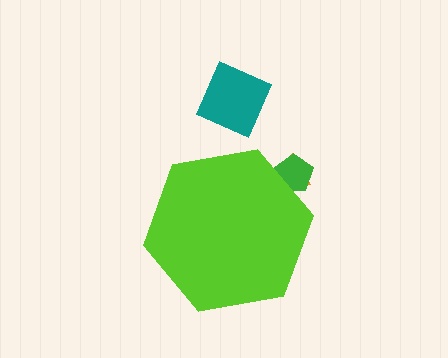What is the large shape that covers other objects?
A lime hexagon.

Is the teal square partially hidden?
No, the teal square is fully visible.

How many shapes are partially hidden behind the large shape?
2 shapes are partially hidden.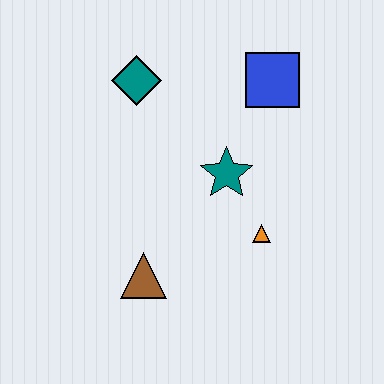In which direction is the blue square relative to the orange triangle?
The blue square is above the orange triangle.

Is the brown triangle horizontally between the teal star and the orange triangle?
No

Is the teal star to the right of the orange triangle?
No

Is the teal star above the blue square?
No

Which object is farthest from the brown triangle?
The blue square is farthest from the brown triangle.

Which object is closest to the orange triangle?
The teal star is closest to the orange triangle.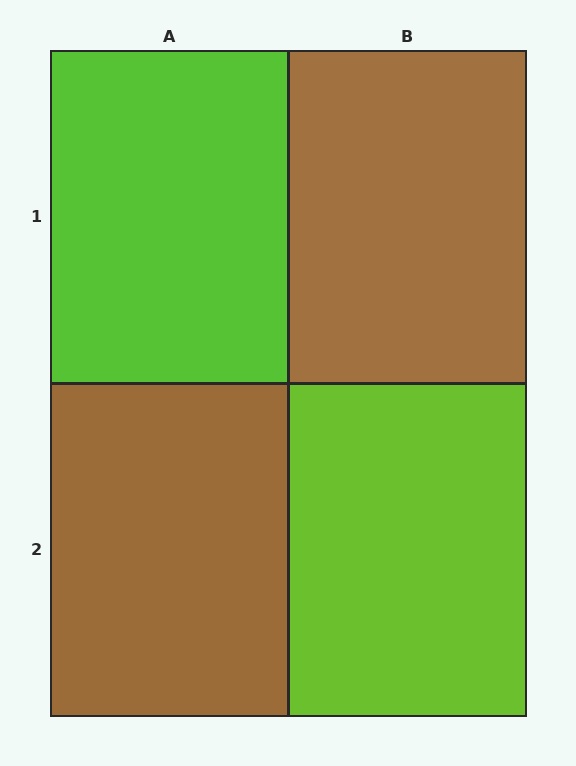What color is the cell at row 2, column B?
Lime.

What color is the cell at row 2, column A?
Brown.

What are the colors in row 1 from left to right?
Lime, brown.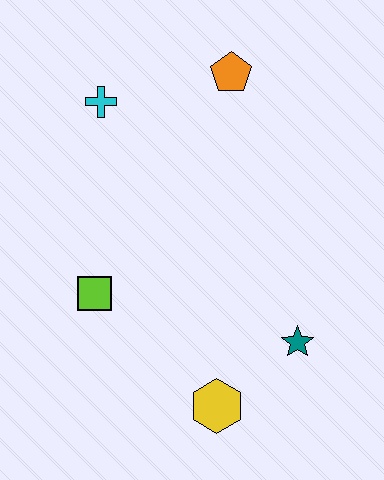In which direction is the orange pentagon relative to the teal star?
The orange pentagon is above the teal star.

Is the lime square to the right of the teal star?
No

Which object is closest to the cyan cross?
The orange pentagon is closest to the cyan cross.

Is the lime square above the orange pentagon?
No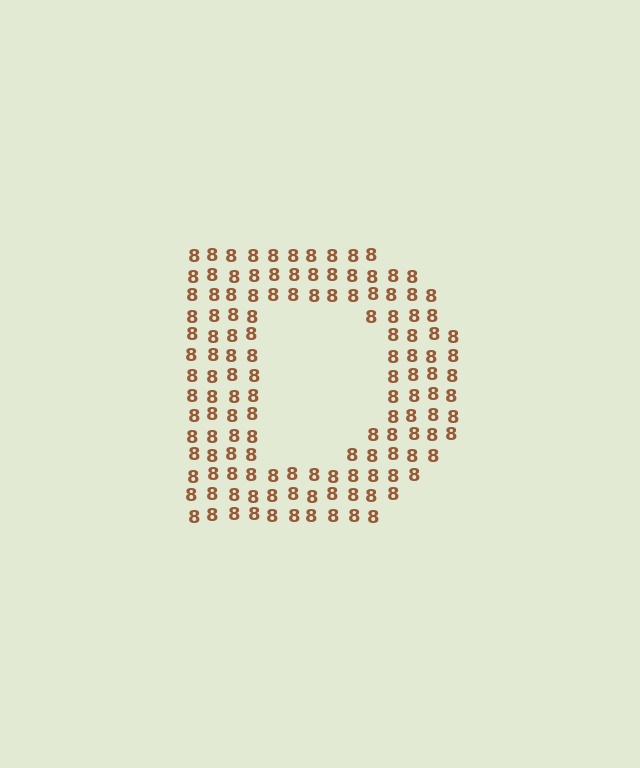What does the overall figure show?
The overall figure shows the letter D.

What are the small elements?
The small elements are digit 8's.